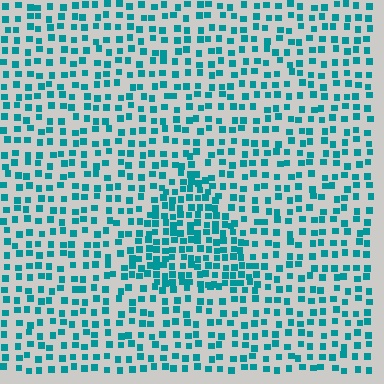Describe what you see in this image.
The image contains small teal elements arranged at two different densities. A triangle-shaped region is visible where the elements are more densely packed than the surrounding area.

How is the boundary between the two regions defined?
The boundary is defined by a change in element density (approximately 1.8x ratio). All elements are the same color, size, and shape.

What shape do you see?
I see a triangle.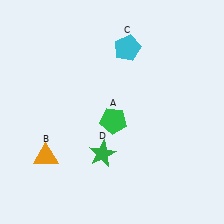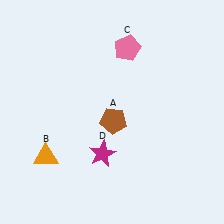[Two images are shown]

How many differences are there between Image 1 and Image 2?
There are 3 differences between the two images.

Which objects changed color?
A changed from green to brown. C changed from cyan to pink. D changed from green to magenta.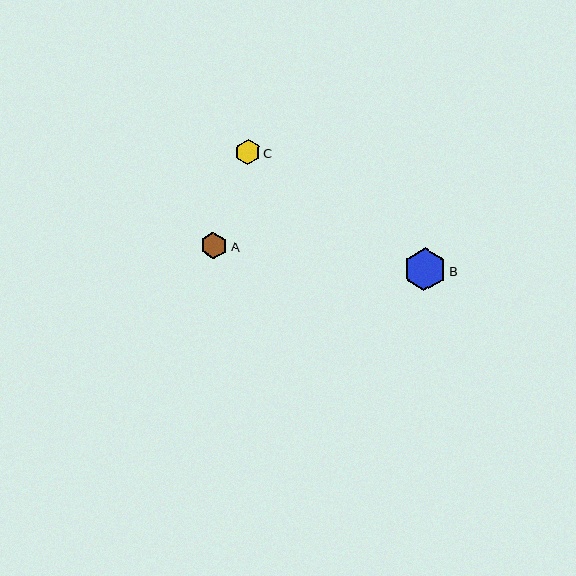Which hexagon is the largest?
Hexagon B is the largest with a size of approximately 43 pixels.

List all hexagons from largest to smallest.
From largest to smallest: B, A, C.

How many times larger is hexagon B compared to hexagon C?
Hexagon B is approximately 1.7 times the size of hexagon C.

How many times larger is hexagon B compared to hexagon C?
Hexagon B is approximately 1.7 times the size of hexagon C.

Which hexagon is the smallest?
Hexagon C is the smallest with a size of approximately 26 pixels.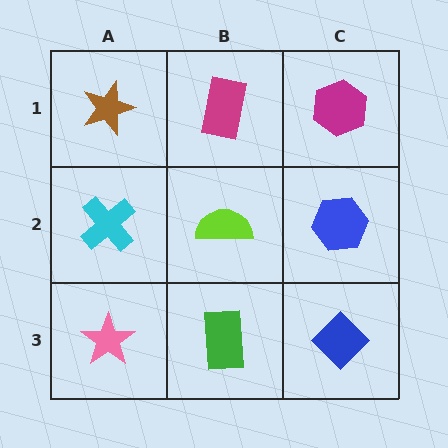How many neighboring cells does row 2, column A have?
3.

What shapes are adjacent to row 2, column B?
A magenta rectangle (row 1, column B), a green rectangle (row 3, column B), a cyan cross (row 2, column A), a blue hexagon (row 2, column C).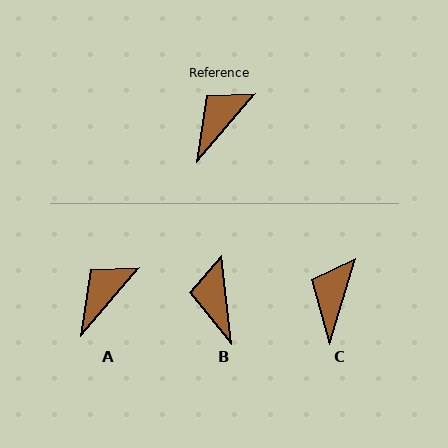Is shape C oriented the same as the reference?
No, it is off by about 23 degrees.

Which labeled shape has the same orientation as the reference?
A.